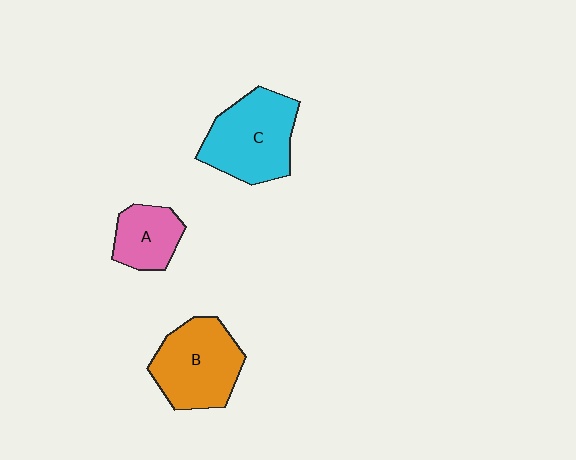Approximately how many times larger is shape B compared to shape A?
Approximately 1.7 times.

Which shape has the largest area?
Shape C (cyan).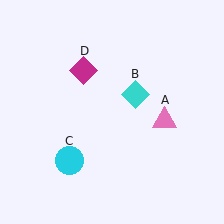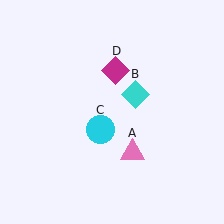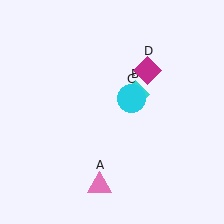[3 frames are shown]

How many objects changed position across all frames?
3 objects changed position: pink triangle (object A), cyan circle (object C), magenta diamond (object D).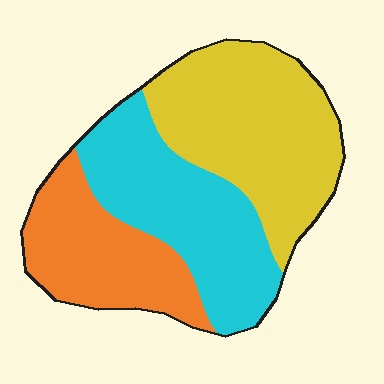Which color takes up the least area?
Orange, at roughly 25%.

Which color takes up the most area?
Yellow, at roughly 40%.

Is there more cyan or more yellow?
Yellow.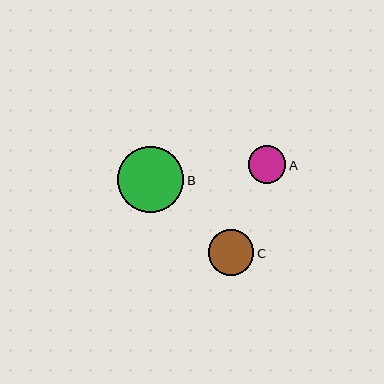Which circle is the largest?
Circle B is the largest with a size of approximately 66 pixels.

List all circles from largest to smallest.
From largest to smallest: B, C, A.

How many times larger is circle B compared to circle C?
Circle B is approximately 1.4 times the size of circle C.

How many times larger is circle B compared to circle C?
Circle B is approximately 1.4 times the size of circle C.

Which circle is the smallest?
Circle A is the smallest with a size of approximately 38 pixels.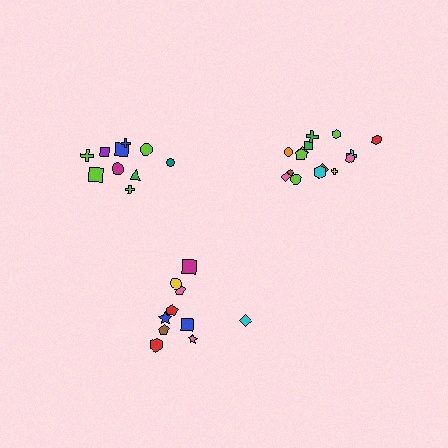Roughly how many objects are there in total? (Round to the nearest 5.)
Roughly 35 objects in total.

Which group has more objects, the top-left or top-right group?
The top-right group.